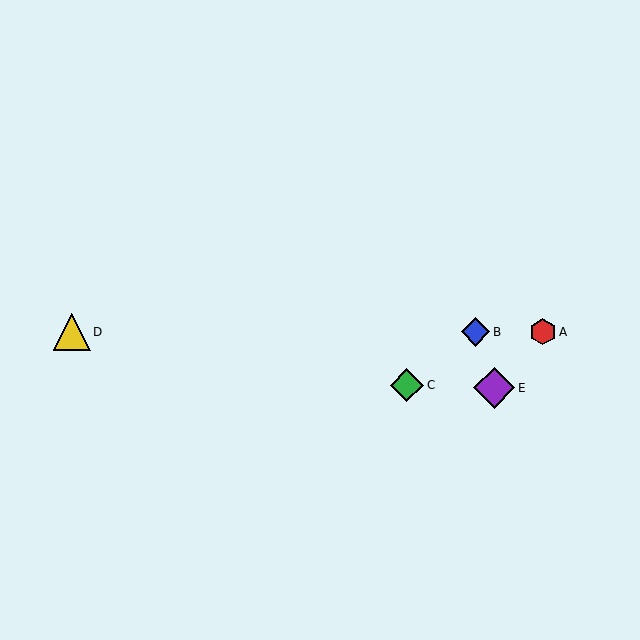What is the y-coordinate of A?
Object A is at y≈332.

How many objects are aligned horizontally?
3 objects (A, B, D) are aligned horizontally.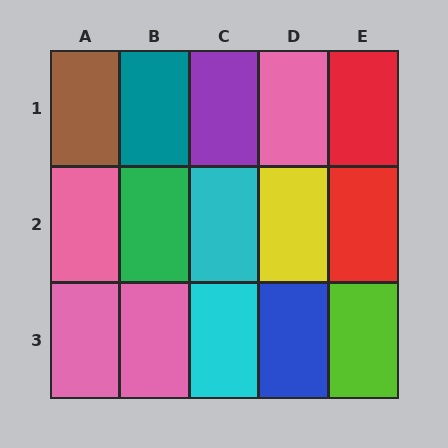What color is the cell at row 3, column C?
Cyan.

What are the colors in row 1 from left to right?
Brown, teal, purple, pink, red.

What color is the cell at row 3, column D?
Blue.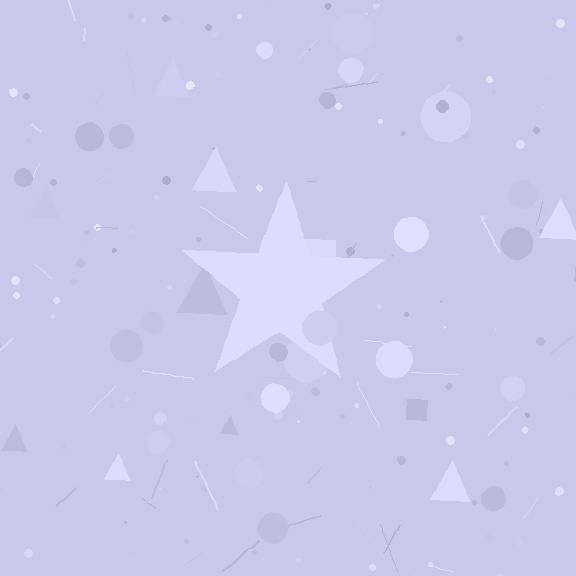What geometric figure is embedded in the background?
A star is embedded in the background.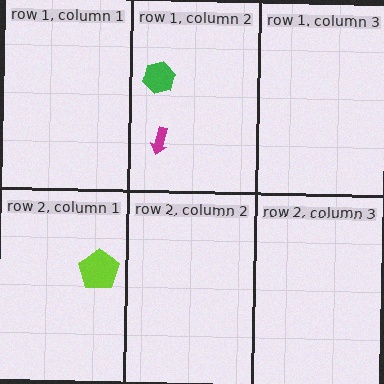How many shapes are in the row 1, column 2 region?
2.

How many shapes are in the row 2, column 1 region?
1.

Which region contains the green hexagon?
The row 1, column 2 region.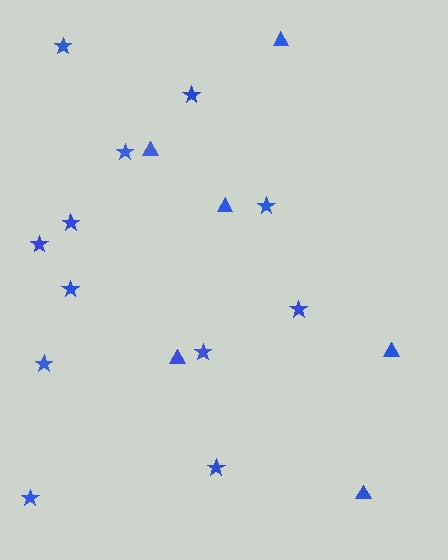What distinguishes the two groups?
There are 2 groups: one group of triangles (6) and one group of stars (12).